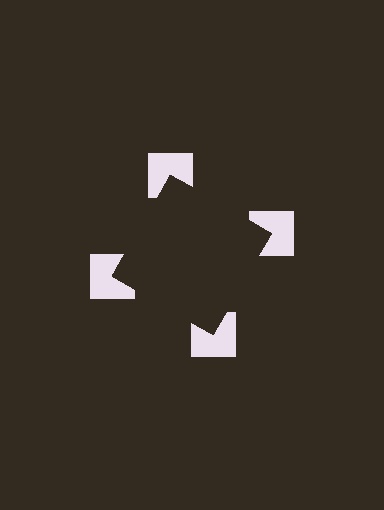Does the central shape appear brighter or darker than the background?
It typically appears slightly darker than the background, even though no actual brightness change is drawn.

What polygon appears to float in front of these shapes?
An illusory square — its edges are inferred from the aligned wedge cuts in the notched squares, not physically drawn.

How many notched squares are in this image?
There are 4 — one at each vertex of the illusory square.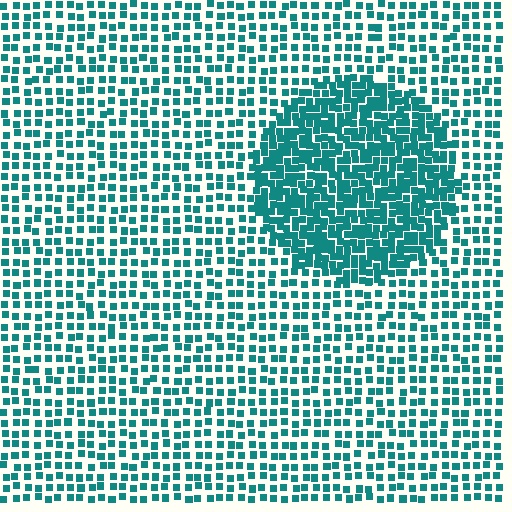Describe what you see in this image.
The image contains small teal elements arranged at two different densities. A circle-shaped region is visible where the elements are more densely packed than the surrounding area.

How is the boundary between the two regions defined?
The boundary is defined by a change in element density (approximately 2.1x ratio). All elements are the same color, size, and shape.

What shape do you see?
I see a circle.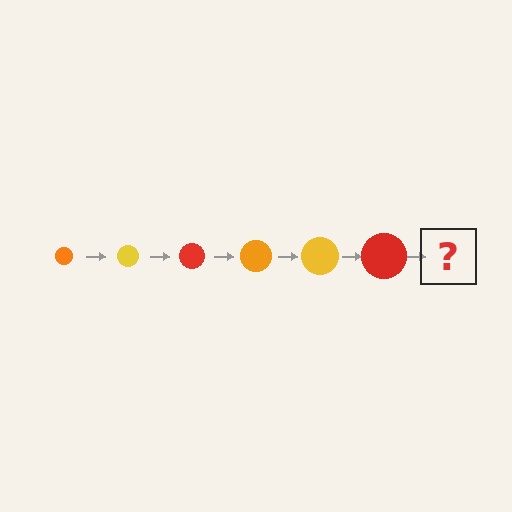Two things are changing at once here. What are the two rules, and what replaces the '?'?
The two rules are that the circle grows larger each step and the color cycles through orange, yellow, and red. The '?' should be an orange circle, larger than the previous one.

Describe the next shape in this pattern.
It should be an orange circle, larger than the previous one.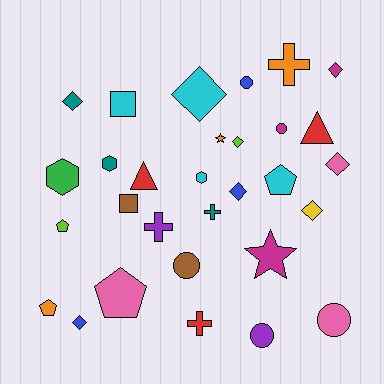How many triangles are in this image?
There are 2 triangles.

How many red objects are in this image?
There are 3 red objects.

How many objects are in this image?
There are 30 objects.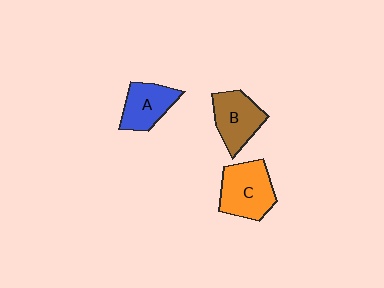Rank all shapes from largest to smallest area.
From largest to smallest: C (orange), B (brown), A (blue).